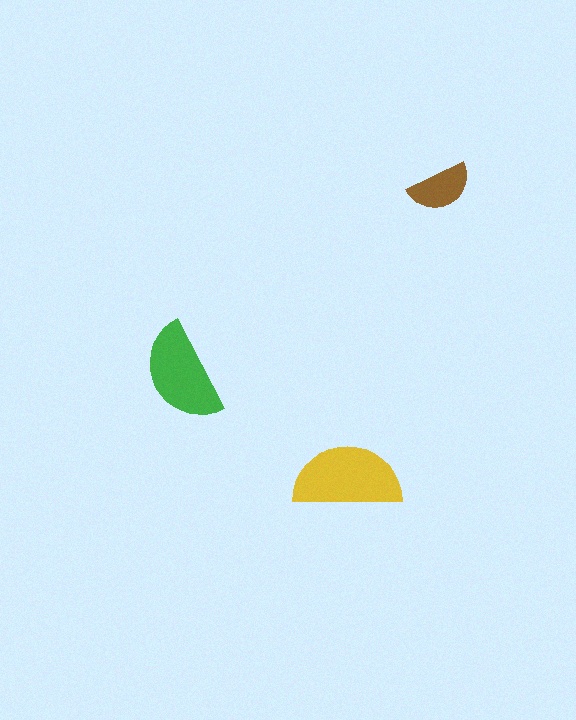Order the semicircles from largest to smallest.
the yellow one, the green one, the brown one.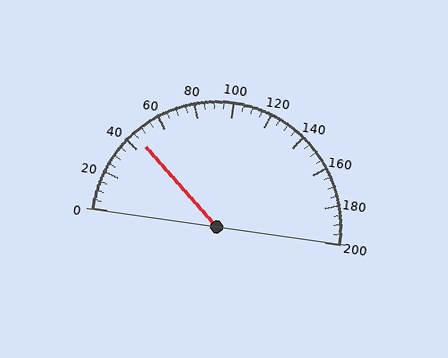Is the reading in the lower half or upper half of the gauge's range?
The reading is in the lower half of the range (0 to 200).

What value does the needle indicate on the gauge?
The needle indicates approximately 45.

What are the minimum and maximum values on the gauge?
The gauge ranges from 0 to 200.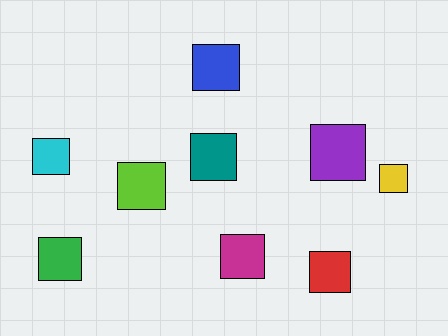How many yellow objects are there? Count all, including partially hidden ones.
There is 1 yellow object.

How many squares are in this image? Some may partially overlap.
There are 9 squares.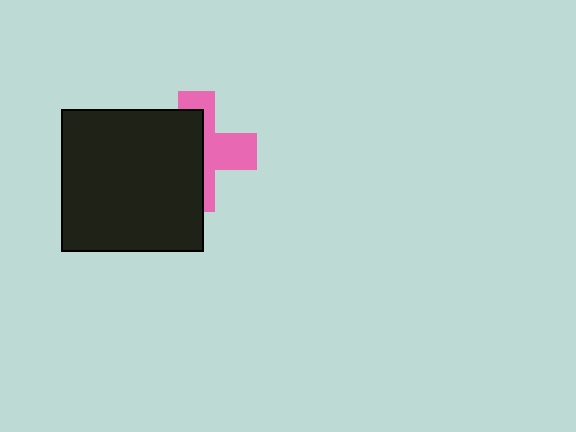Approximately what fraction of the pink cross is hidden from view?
Roughly 55% of the pink cross is hidden behind the black square.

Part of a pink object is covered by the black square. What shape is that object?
It is a cross.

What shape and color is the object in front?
The object in front is a black square.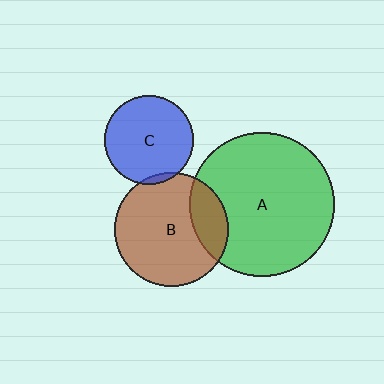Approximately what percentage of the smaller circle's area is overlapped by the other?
Approximately 20%.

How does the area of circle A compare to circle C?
Approximately 2.6 times.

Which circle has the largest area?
Circle A (green).